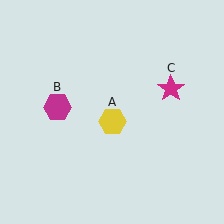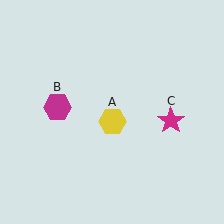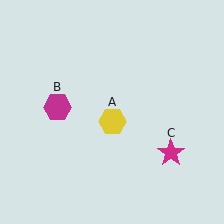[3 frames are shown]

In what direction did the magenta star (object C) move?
The magenta star (object C) moved down.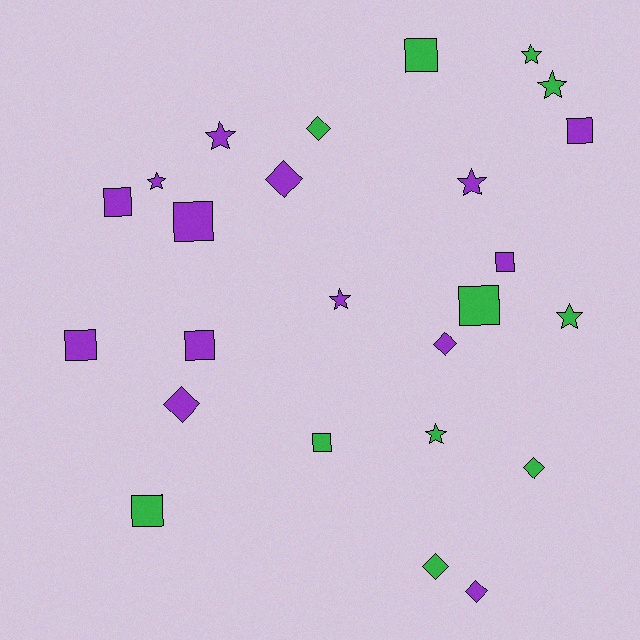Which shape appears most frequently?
Square, with 10 objects.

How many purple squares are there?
There are 6 purple squares.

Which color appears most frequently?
Purple, with 14 objects.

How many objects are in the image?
There are 25 objects.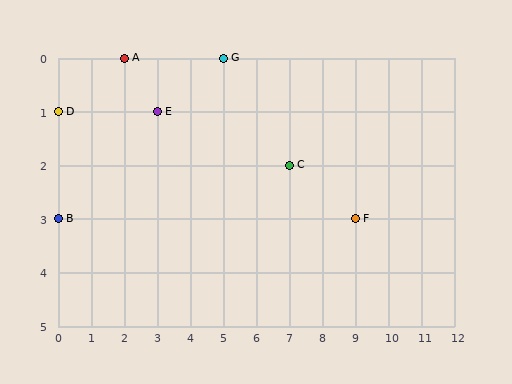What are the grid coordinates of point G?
Point G is at grid coordinates (5, 0).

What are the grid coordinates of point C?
Point C is at grid coordinates (7, 2).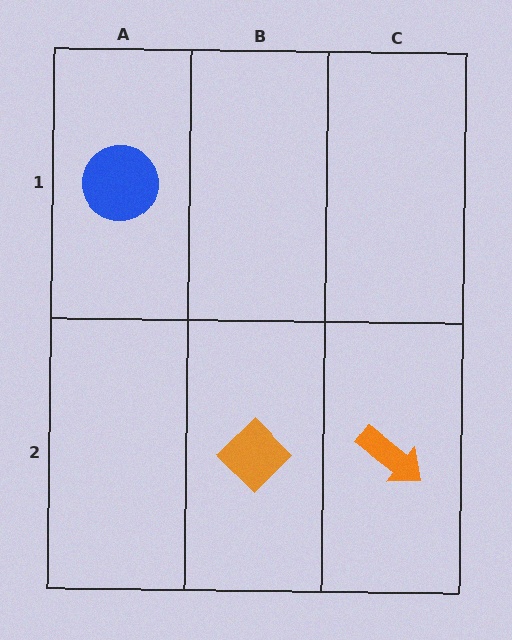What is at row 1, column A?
A blue circle.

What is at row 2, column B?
An orange diamond.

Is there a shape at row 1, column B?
No, that cell is empty.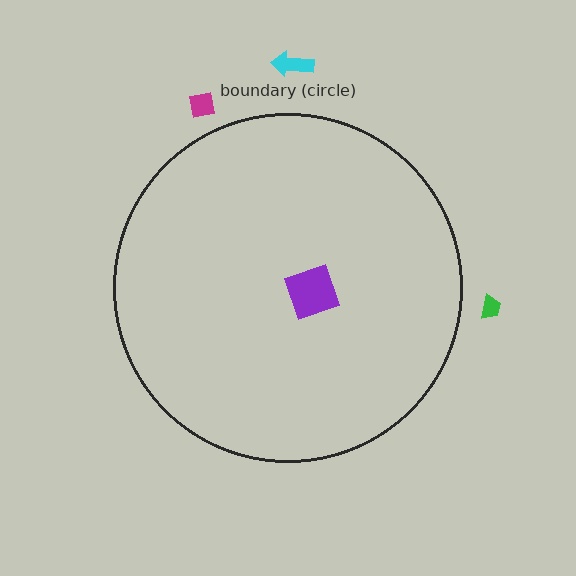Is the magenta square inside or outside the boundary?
Outside.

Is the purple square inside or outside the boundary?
Inside.